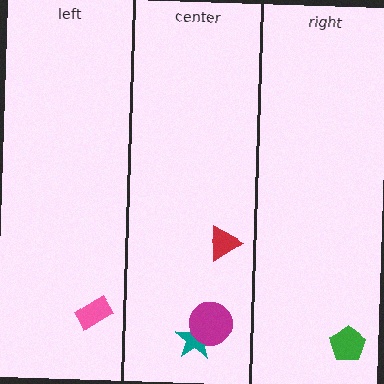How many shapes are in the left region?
1.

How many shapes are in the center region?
3.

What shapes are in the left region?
The pink rectangle.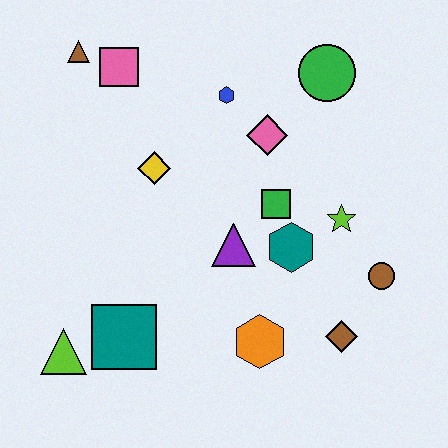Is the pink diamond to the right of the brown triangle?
Yes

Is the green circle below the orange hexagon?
No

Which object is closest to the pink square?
The brown triangle is closest to the pink square.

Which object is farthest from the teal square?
The green circle is farthest from the teal square.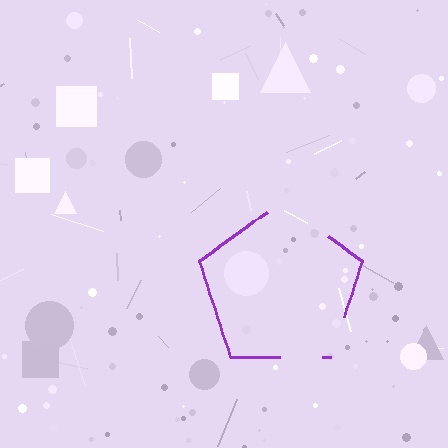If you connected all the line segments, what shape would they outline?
They would outline a pentagon.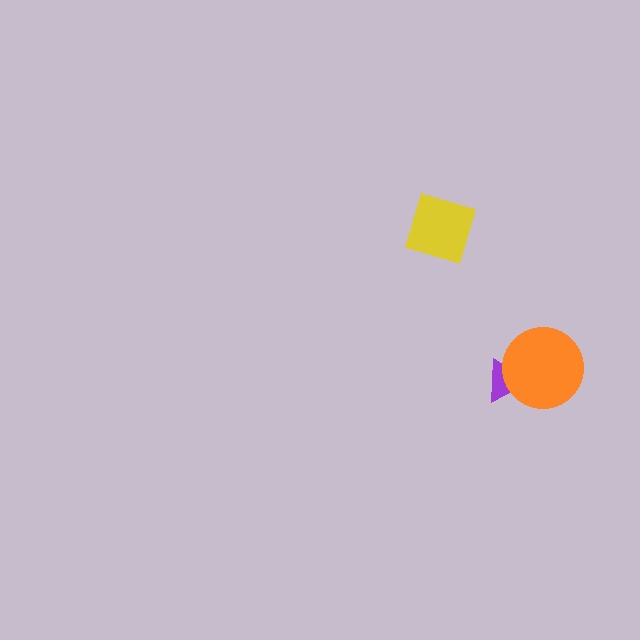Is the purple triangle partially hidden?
Yes, it is partially covered by another shape.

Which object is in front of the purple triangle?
The orange circle is in front of the purple triangle.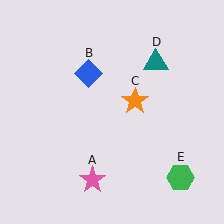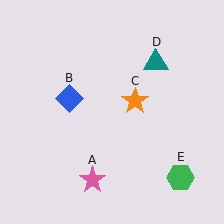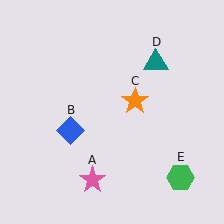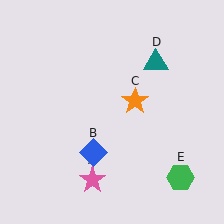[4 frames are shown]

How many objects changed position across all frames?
1 object changed position: blue diamond (object B).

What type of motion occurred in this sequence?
The blue diamond (object B) rotated counterclockwise around the center of the scene.